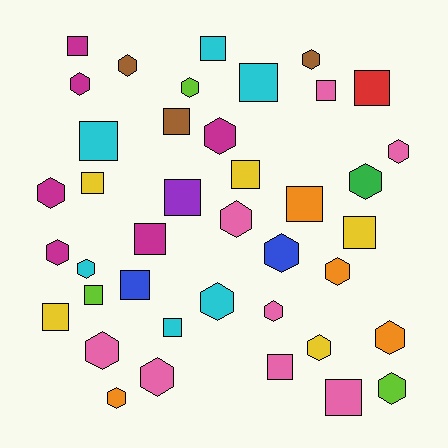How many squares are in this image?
There are 19 squares.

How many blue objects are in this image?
There are 2 blue objects.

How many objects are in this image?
There are 40 objects.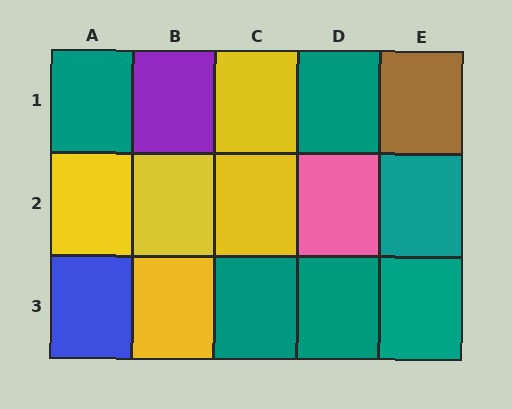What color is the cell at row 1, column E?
Brown.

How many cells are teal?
6 cells are teal.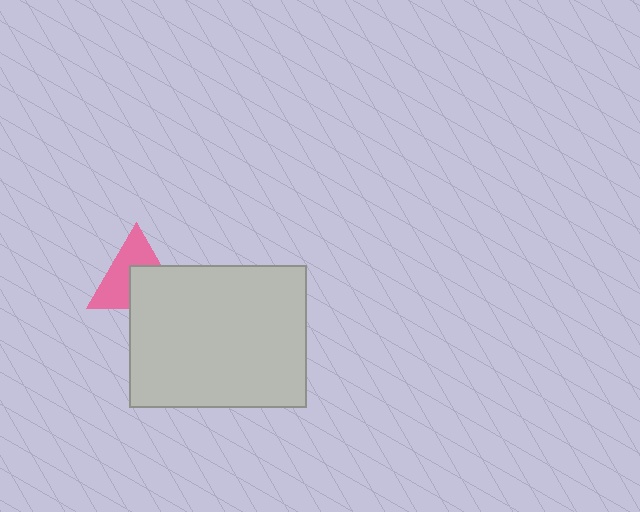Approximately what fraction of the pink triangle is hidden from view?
Roughly 44% of the pink triangle is hidden behind the light gray rectangle.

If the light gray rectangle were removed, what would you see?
You would see the complete pink triangle.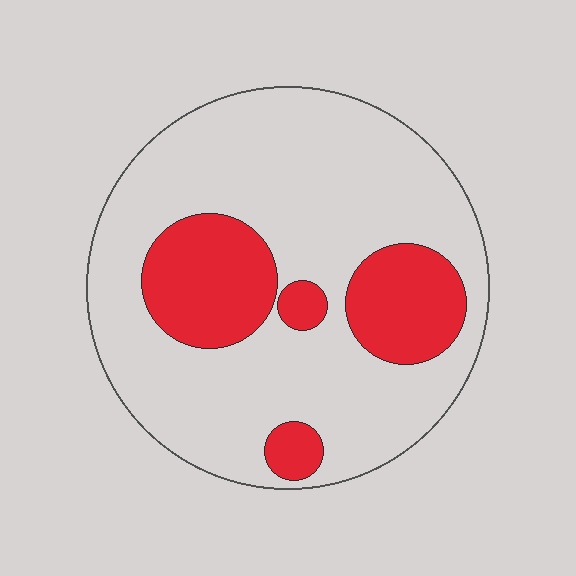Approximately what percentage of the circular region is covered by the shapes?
Approximately 25%.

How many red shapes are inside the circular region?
4.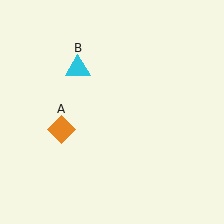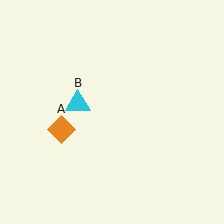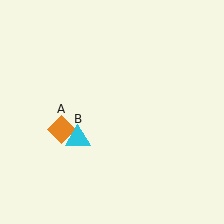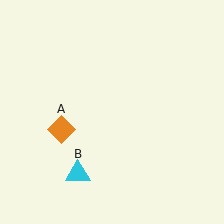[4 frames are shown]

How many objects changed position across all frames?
1 object changed position: cyan triangle (object B).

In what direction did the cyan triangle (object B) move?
The cyan triangle (object B) moved down.